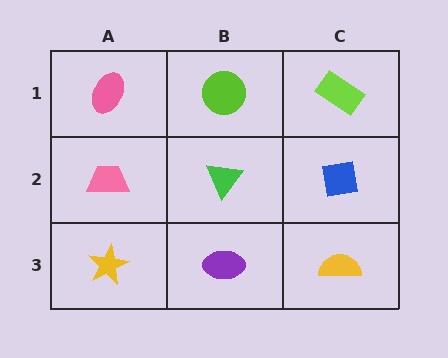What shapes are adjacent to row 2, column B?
A lime circle (row 1, column B), a purple ellipse (row 3, column B), a pink trapezoid (row 2, column A), a blue square (row 2, column C).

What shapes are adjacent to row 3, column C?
A blue square (row 2, column C), a purple ellipse (row 3, column B).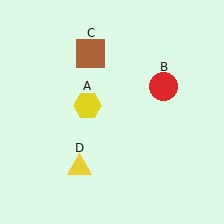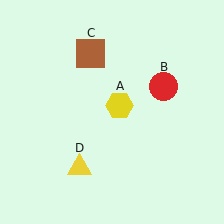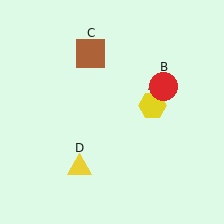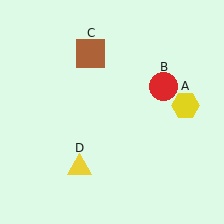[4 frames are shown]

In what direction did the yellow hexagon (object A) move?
The yellow hexagon (object A) moved right.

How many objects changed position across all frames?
1 object changed position: yellow hexagon (object A).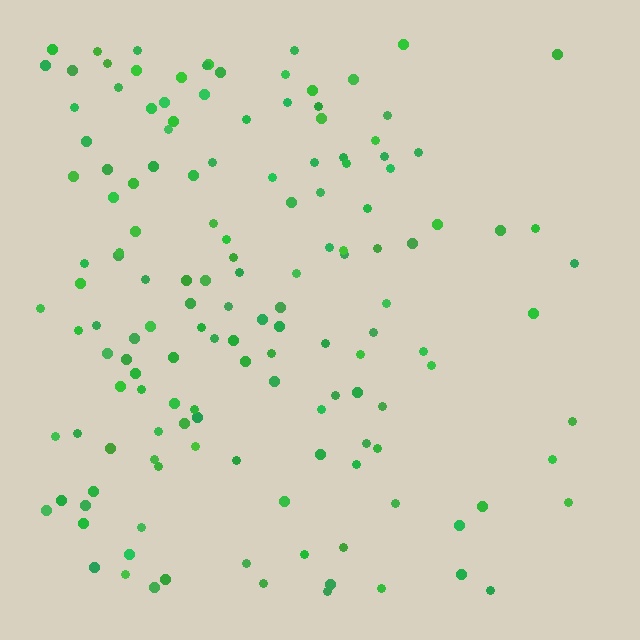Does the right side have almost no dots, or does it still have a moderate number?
Still a moderate number, just noticeably fewer than the left.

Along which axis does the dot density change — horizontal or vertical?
Horizontal.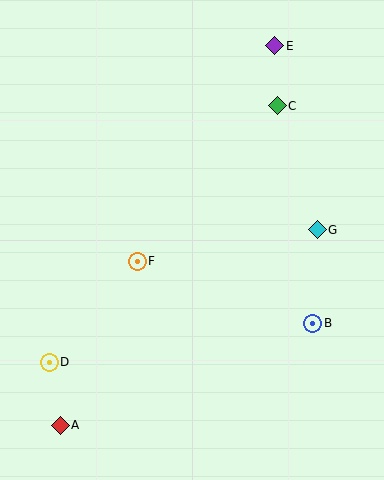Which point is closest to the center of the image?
Point F at (137, 261) is closest to the center.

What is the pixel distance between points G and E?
The distance between G and E is 189 pixels.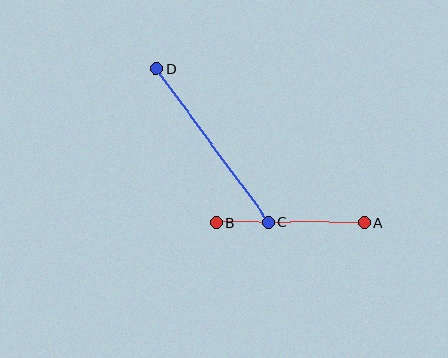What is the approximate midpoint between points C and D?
The midpoint is at approximately (213, 145) pixels.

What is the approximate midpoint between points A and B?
The midpoint is at approximately (291, 223) pixels.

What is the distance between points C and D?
The distance is approximately 190 pixels.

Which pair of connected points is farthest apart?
Points C and D are farthest apart.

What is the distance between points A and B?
The distance is approximately 148 pixels.